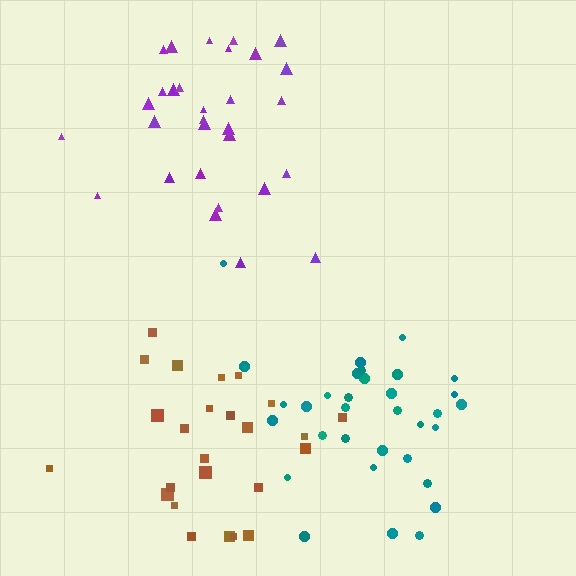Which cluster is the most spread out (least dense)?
Brown.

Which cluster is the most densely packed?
Teal.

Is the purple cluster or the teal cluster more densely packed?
Teal.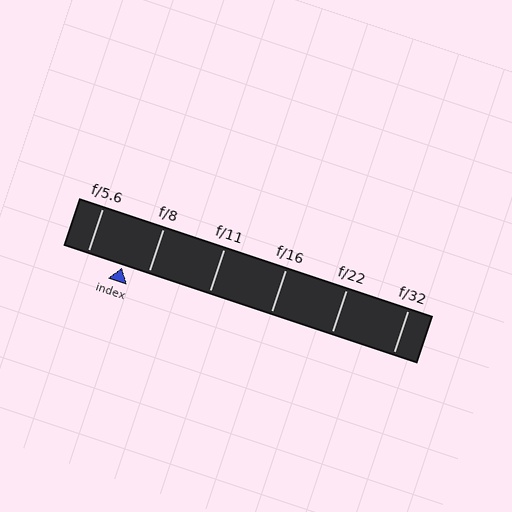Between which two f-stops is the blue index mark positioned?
The index mark is between f/5.6 and f/8.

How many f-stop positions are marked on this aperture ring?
There are 6 f-stop positions marked.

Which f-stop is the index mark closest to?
The index mark is closest to f/8.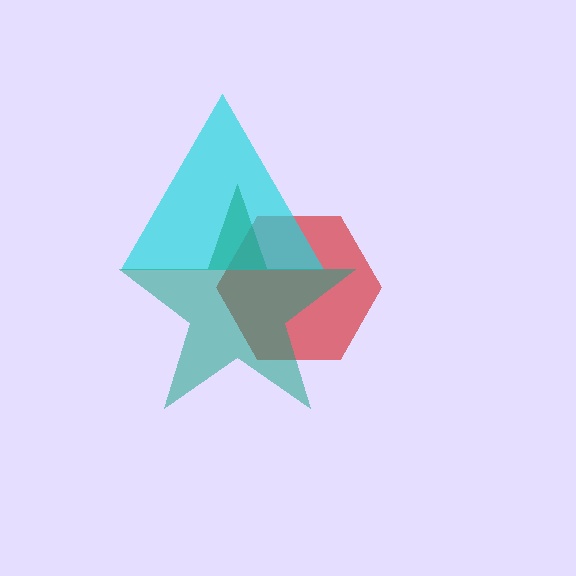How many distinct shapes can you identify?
There are 3 distinct shapes: a red hexagon, a cyan triangle, a teal star.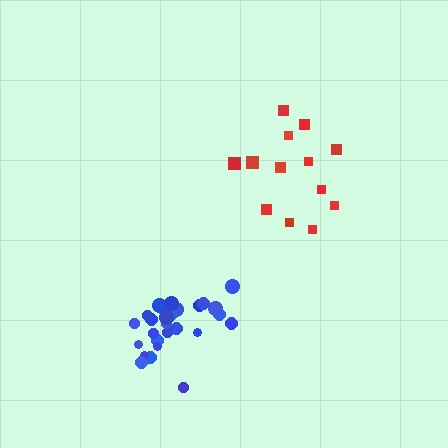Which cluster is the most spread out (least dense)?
Red.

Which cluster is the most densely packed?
Blue.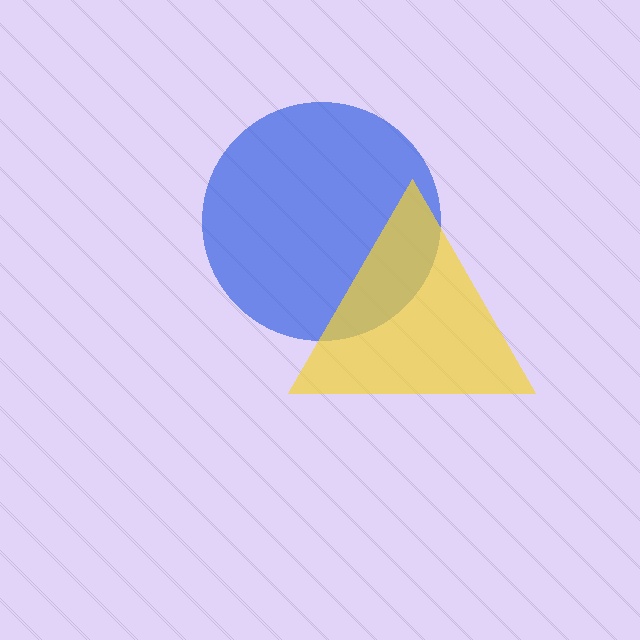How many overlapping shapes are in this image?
There are 2 overlapping shapes in the image.